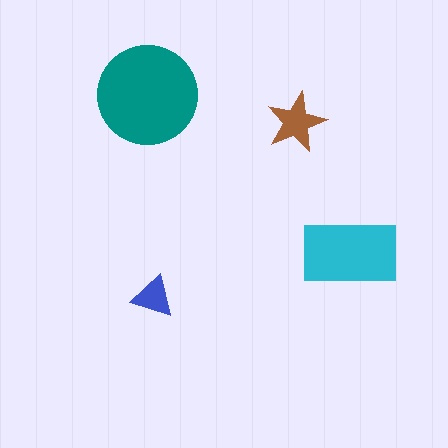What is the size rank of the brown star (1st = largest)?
3rd.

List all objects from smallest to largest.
The blue triangle, the brown star, the cyan rectangle, the teal circle.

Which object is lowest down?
The blue triangle is bottommost.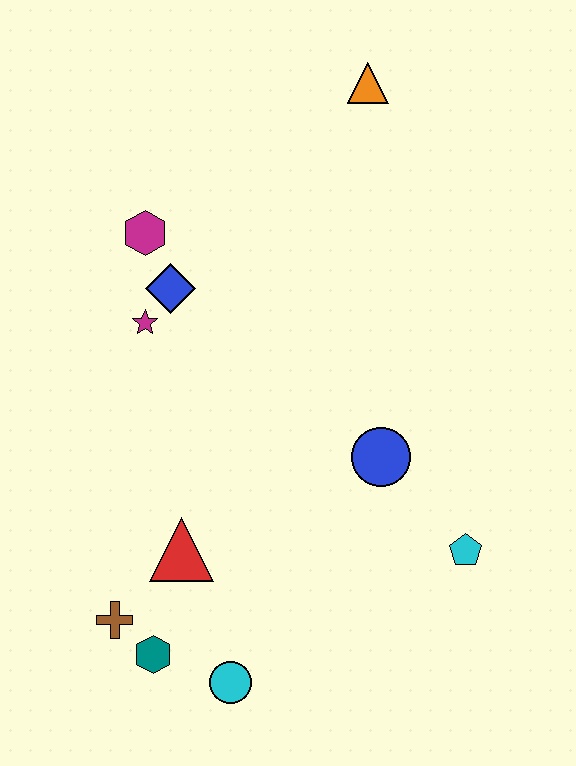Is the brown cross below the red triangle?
Yes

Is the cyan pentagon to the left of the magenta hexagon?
No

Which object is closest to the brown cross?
The teal hexagon is closest to the brown cross.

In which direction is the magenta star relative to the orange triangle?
The magenta star is below the orange triangle.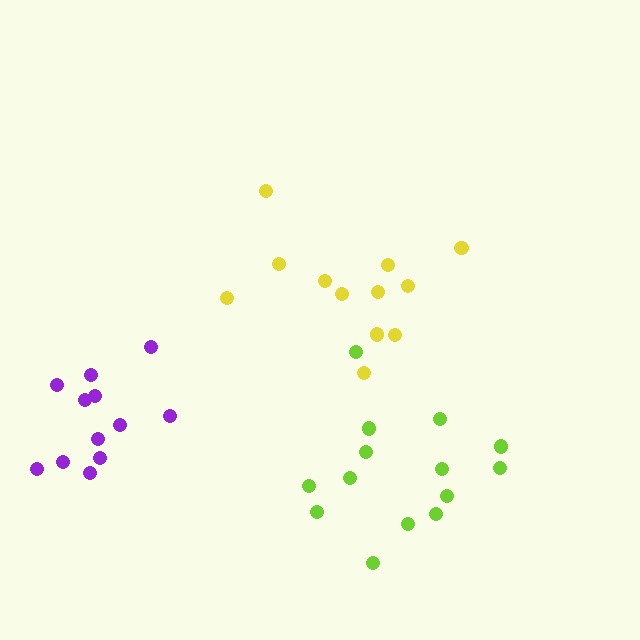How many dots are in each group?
Group 1: 12 dots, Group 2: 14 dots, Group 3: 12 dots (38 total).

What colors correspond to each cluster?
The clusters are colored: yellow, lime, purple.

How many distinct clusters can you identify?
There are 3 distinct clusters.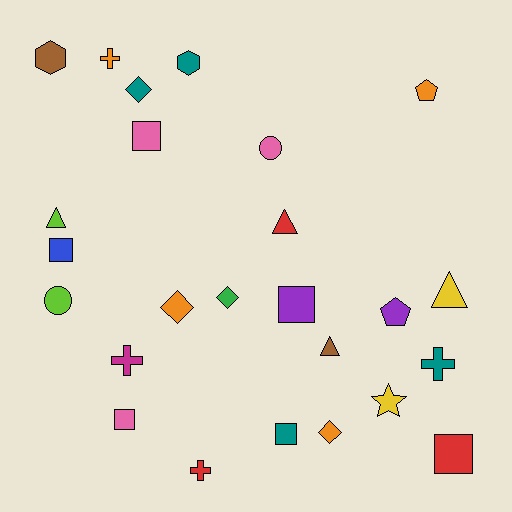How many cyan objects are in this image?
There are no cyan objects.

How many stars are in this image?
There is 1 star.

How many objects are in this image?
There are 25 objects.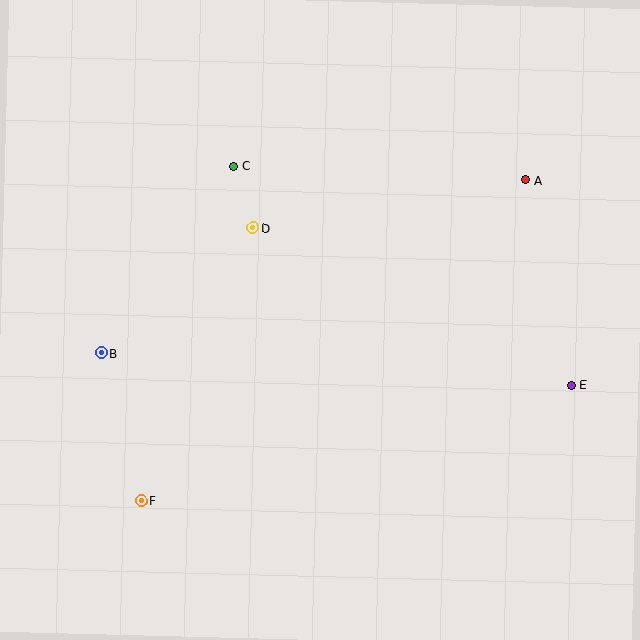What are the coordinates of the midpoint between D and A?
The midpoint between D and A is at (389, 204).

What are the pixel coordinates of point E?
Point E is at (572, 385).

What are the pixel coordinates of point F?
Point F is at (141, 501).